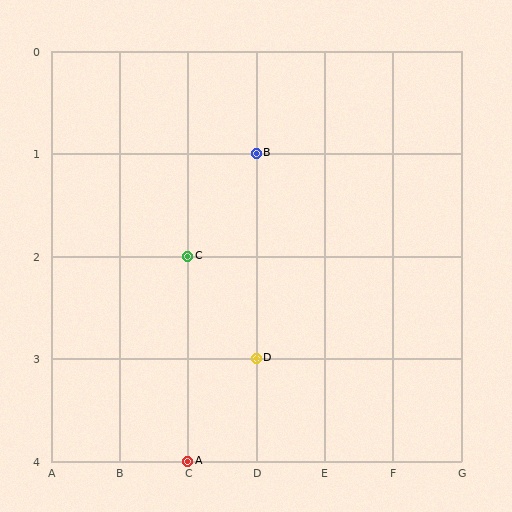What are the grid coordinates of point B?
Point B is at grid coordinates (D, 1).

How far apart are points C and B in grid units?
Points C and B are 1 column and 1 row apart (about 1.4 grid units diagonally).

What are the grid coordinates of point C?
Point C is at grid coordinates (C, 2).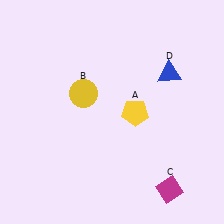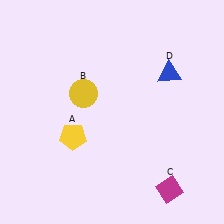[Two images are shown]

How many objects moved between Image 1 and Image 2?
1 object moved between the two images.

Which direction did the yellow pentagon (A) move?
The yellow pentagon (A) moved left.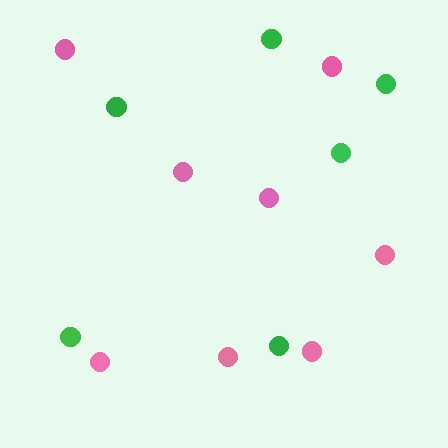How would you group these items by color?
There are 2 groups: one group of pink circles (8) and one group of green circles (6).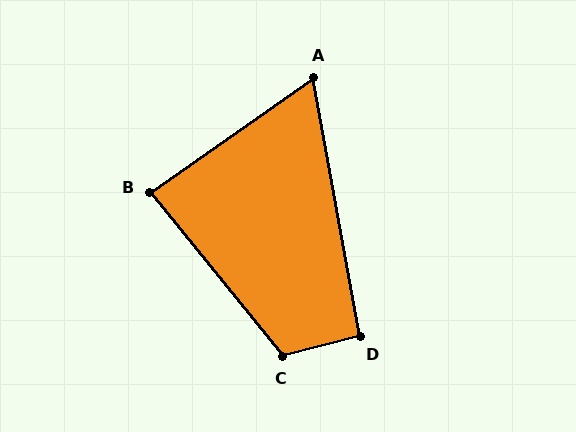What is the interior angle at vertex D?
Approximately 94 degrees (approximately right).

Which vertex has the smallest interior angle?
A, at approximately 65 degrees.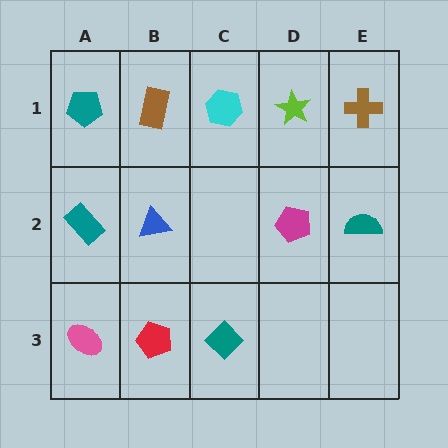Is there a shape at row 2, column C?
No, that cell is empty.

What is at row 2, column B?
A blue triangle.